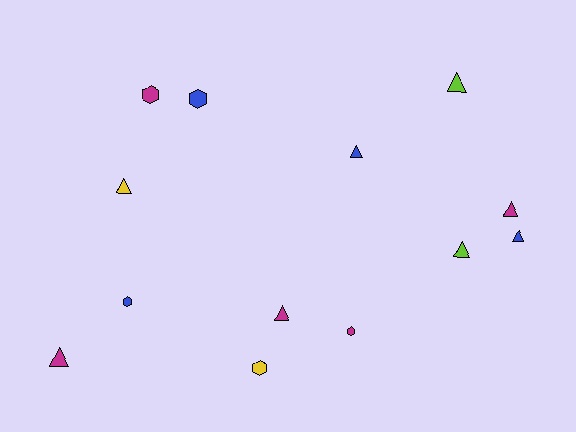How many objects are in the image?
There are 13 objects.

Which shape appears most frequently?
Triangle, with 8 objects.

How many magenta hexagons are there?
There are 2 magenta hexagons.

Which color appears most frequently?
Magenta, with 5 objects.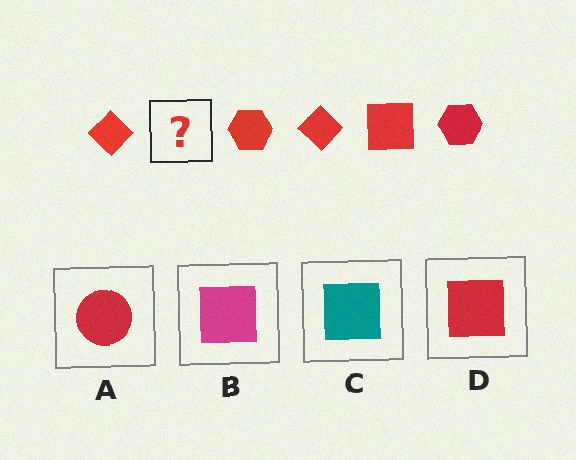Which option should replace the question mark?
Option D.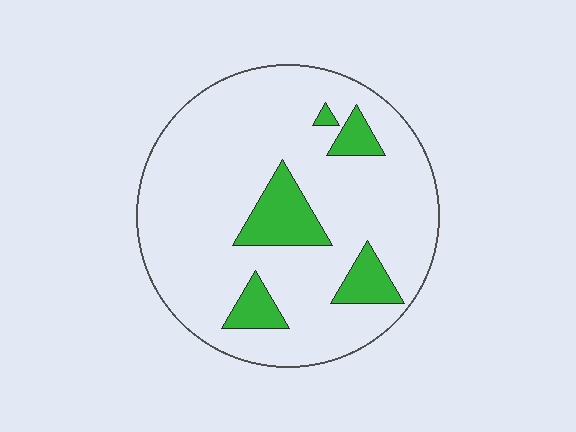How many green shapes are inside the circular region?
5.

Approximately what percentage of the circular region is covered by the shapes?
Approximately 15%.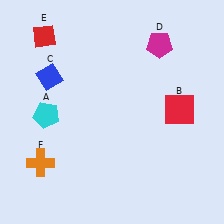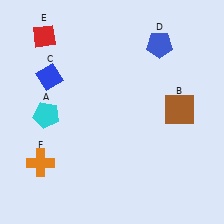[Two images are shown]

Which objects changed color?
B changed from red to brown. D changed from magenta to blue.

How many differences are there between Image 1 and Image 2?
There are 2 differences between the two images.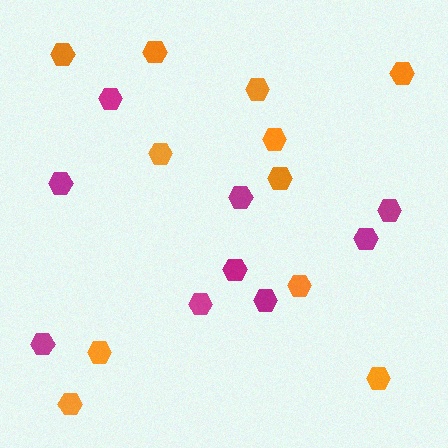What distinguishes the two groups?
There are 2 groups: one group of orange hexagons (11) and one group of magenta hexagons (9).